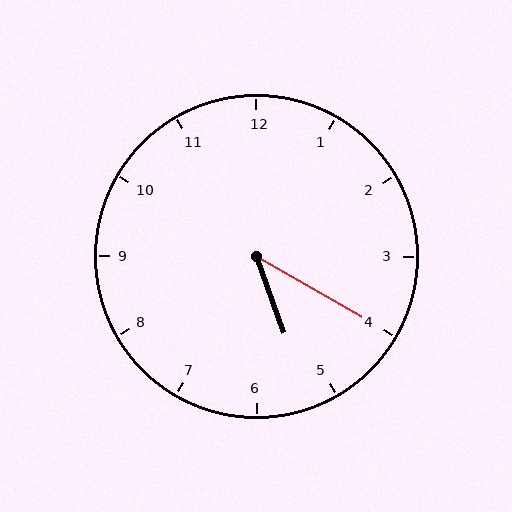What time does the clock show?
5:20.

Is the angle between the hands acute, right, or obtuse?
It is acute.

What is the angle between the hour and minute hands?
Approximately 40 degrees.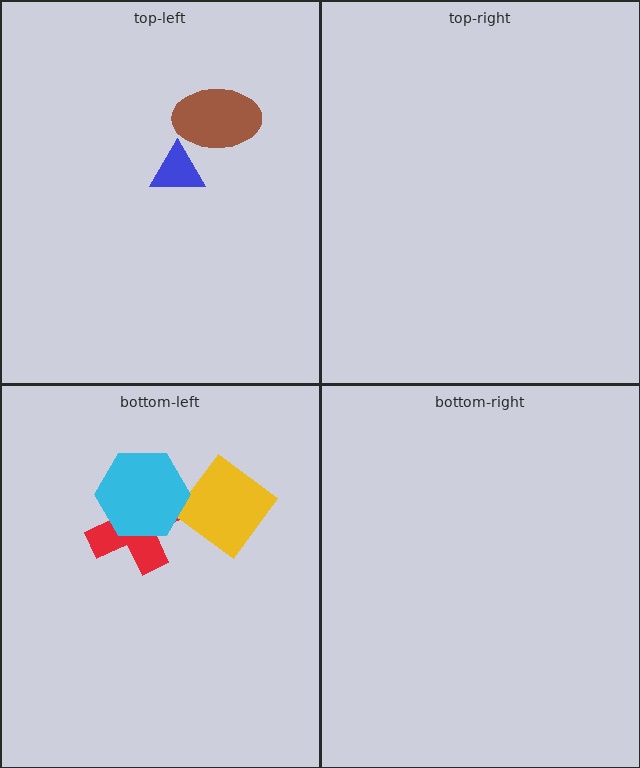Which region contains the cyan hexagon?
The bottom-left region.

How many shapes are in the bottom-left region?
3.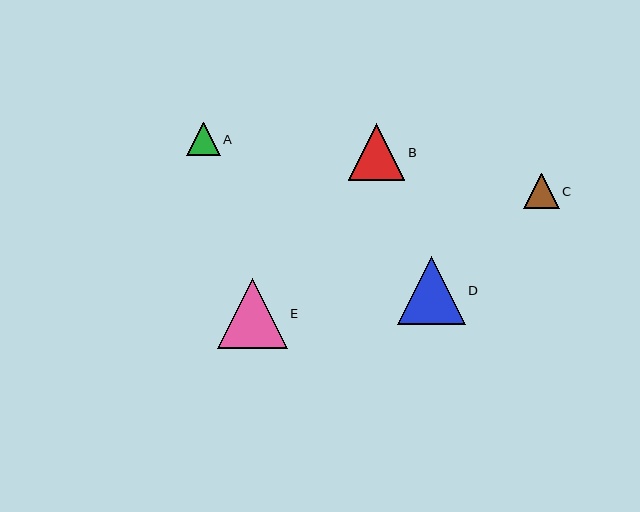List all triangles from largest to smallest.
From largest to smallest: E, D, B, C, A.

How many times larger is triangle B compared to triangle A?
Triangle B is approximately 1.7 times the size of triangle A.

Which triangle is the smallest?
Triangle A is the smallest with a size of approximately 34 pixels.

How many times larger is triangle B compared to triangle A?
Triangle B is approximately 1.7 times the size of triangle A.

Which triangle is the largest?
Triangle E is the largest with a size of approximately 70 pixels.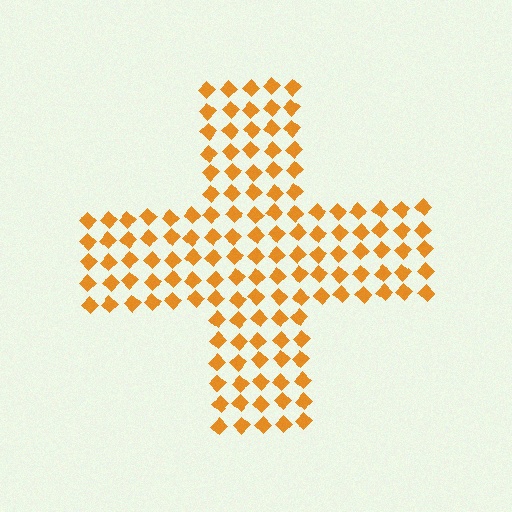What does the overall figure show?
The overall figure shows a cross.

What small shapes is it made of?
It is made of small diamonds.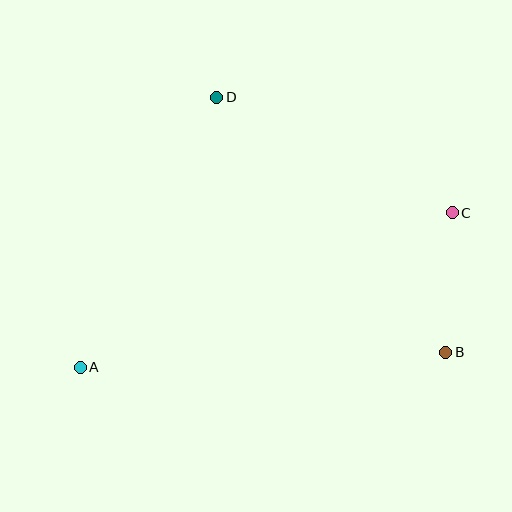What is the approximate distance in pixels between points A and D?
The distance between A and D is approximately 303 pixels.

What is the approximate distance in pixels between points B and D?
The distance between B and D is approximately 342 pixels.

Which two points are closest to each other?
Points B and C are closest to each other.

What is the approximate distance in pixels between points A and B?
The distance between A and B is approximately 366 pixels.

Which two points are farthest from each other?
Points A and C are farthest from each other.